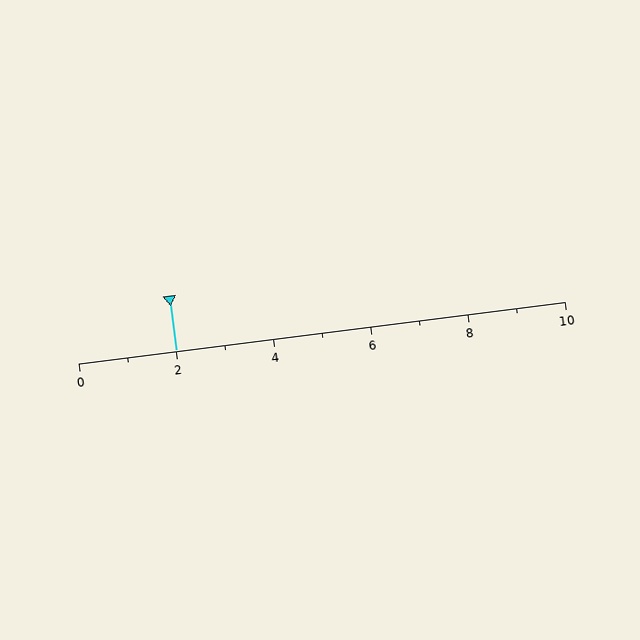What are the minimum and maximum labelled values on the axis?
The axis runs from 0 to 10.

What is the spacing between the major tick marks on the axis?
The major ticks are spaced 2 apart.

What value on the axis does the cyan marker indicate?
The marker indicates approximately 2.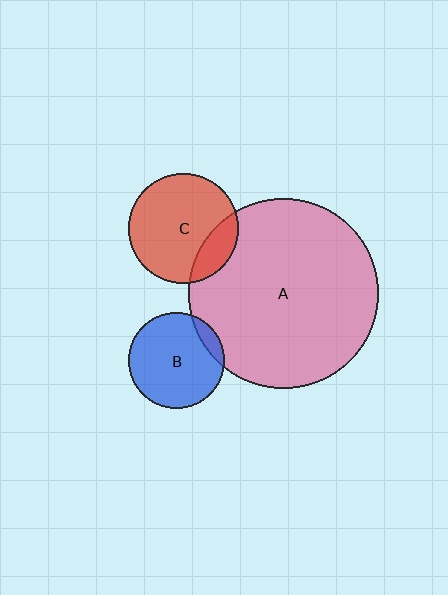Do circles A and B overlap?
Yes.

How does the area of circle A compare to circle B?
Approximately 3.9 times.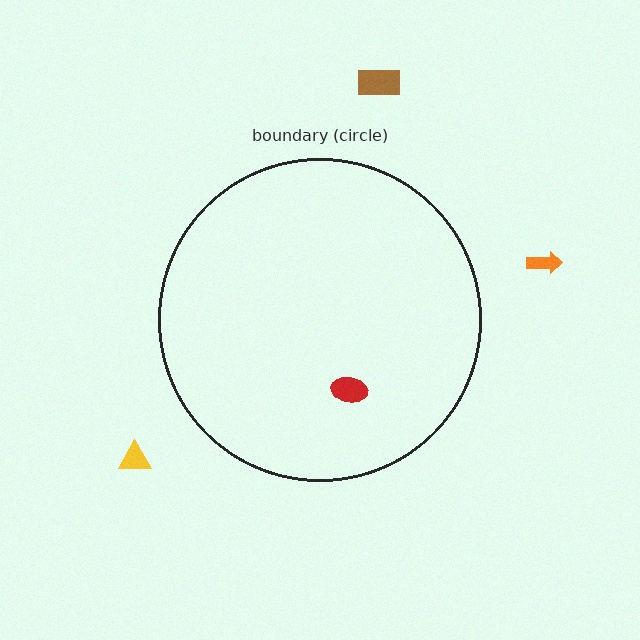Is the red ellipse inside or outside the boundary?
Inside.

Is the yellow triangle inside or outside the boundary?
Outside.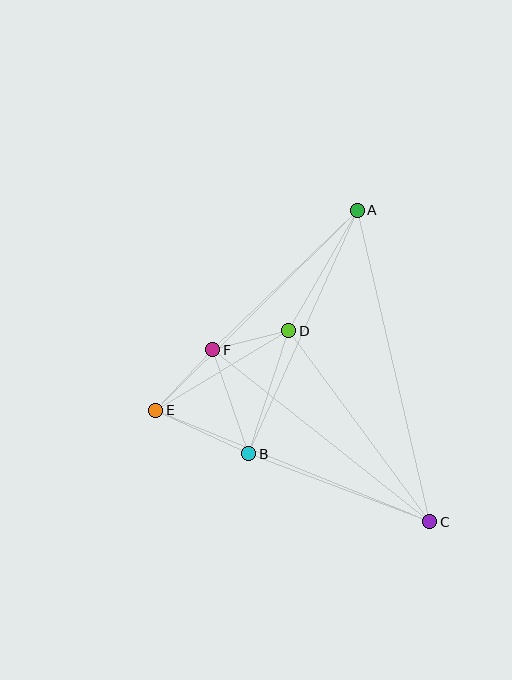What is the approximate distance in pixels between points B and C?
The distance between B and C is approximately 193 pixels.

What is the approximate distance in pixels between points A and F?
The distance between A and F is approximately 201 pixels.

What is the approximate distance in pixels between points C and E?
The distance between C and E is approximately 296 pixels.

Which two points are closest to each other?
Points D and F are closest to each other.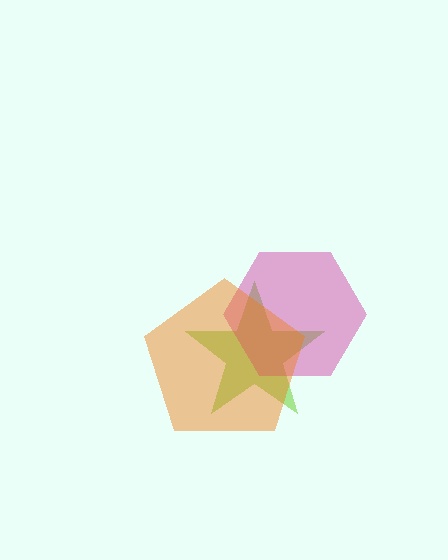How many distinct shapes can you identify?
There are 3 distinct shapes: a lime star, a magenta hexagon, an orange pentagon.